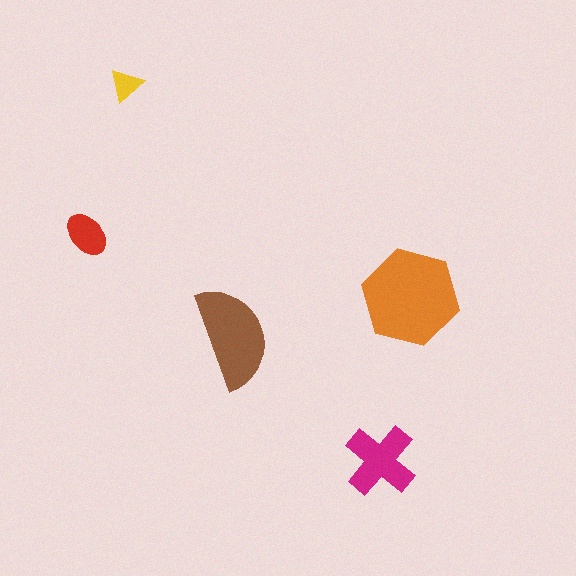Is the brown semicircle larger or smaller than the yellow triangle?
Larger.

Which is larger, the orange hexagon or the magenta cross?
The orange hexagon.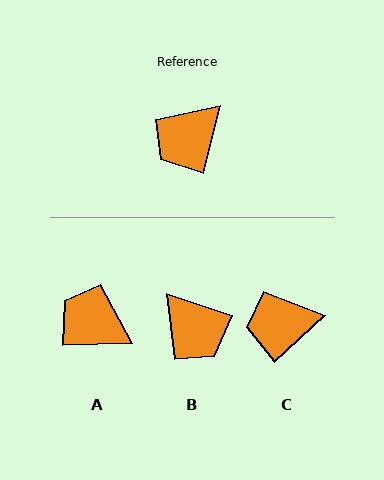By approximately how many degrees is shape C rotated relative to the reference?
Approximately 33 degrees clockwise.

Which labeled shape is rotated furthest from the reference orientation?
B, about 85 degrees away.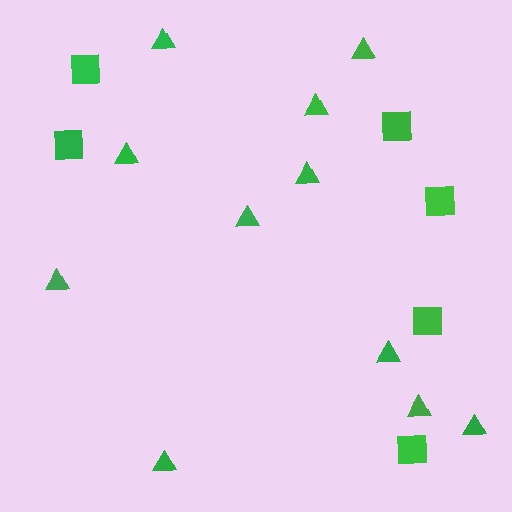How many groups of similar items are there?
There are 2 groups: one group of squares (6) and one group of triangles (11).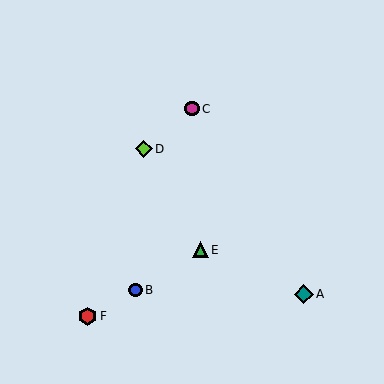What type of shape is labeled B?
Shape B is a blue circle.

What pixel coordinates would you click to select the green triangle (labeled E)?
Click at (200, 250) to select the green triangle E.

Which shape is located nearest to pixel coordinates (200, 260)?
The green triangle (labeled E) at (200, 250) is nearest to that location.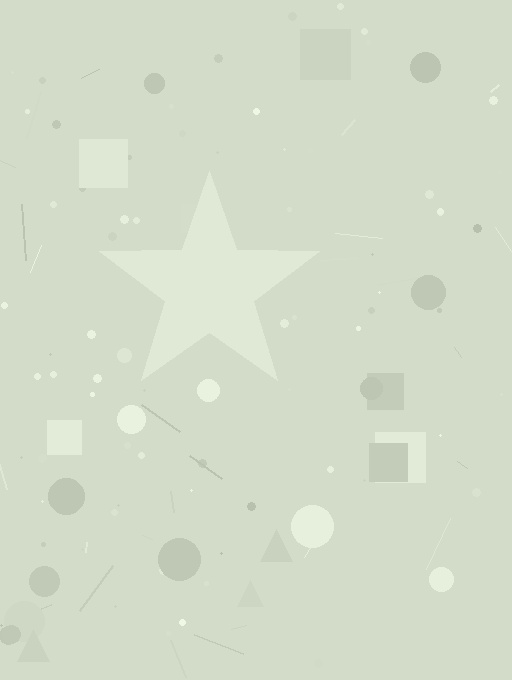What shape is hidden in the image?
A star is hidden in the image.